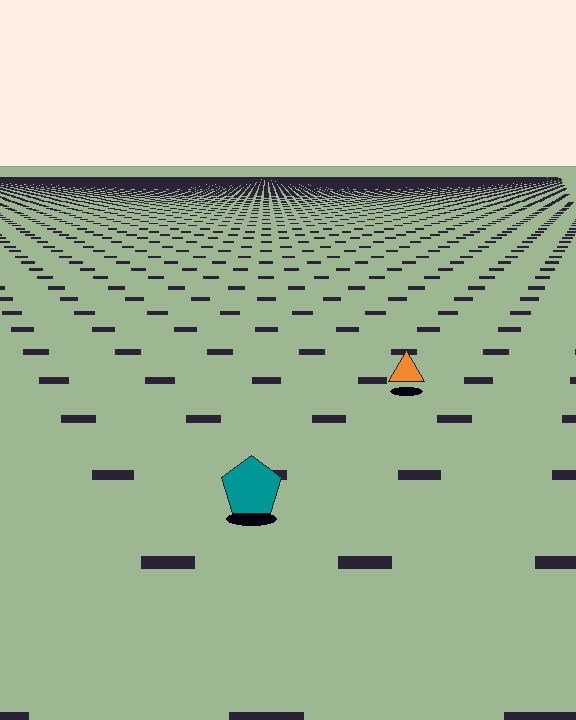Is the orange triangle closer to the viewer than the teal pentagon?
No. The teal pentagon is closer — you can tell from the texture gradient: the ground texture is coarser near it.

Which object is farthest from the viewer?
The orange triangle is farthest from the viewer. It appears smaller and the ground texture around it is denser.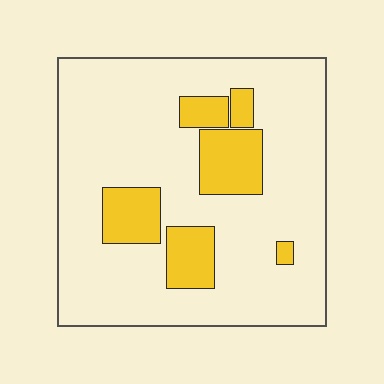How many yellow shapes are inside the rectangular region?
6.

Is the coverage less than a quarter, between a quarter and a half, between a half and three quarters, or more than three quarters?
Less than a quarter.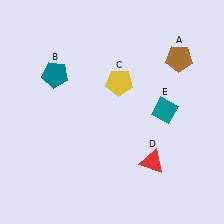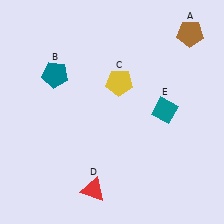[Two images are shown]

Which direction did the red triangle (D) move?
The red triangle (D) moved left.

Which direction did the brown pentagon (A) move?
The brown pentagon (A) moved up.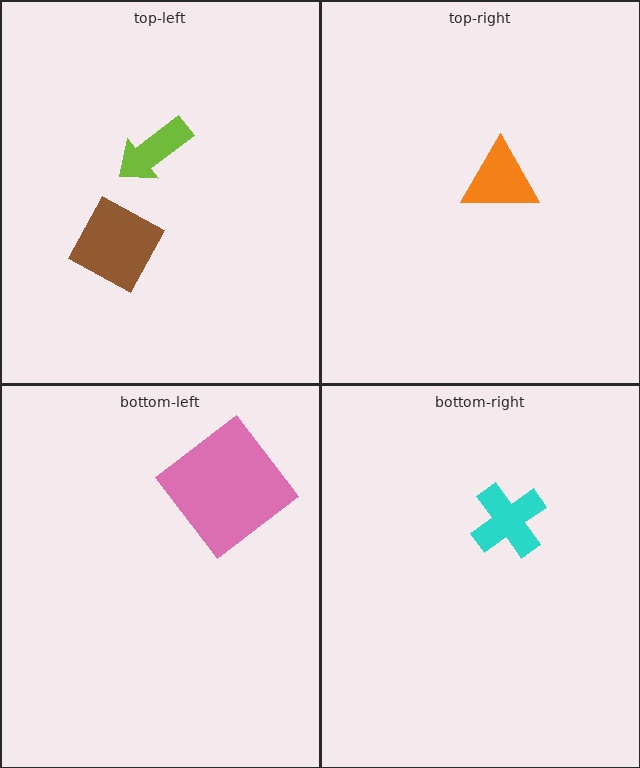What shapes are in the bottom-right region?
The cyan cross.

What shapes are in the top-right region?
The orange triangle.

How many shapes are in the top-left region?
2.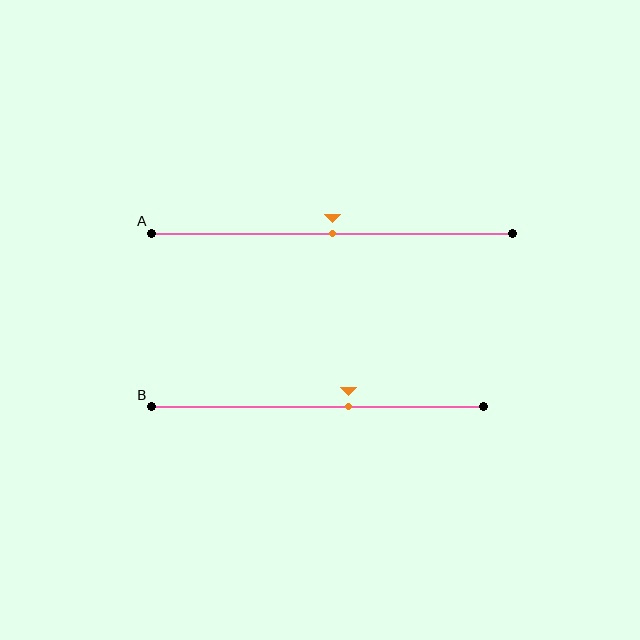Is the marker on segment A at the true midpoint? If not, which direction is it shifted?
Yes, the marker on segment A is at the true midpoint.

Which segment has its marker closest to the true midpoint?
Segment A has its marker closest to the true midpoint.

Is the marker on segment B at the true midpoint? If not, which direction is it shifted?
No, the marker on segment B is shifted to the right by about 9% of the segment length.